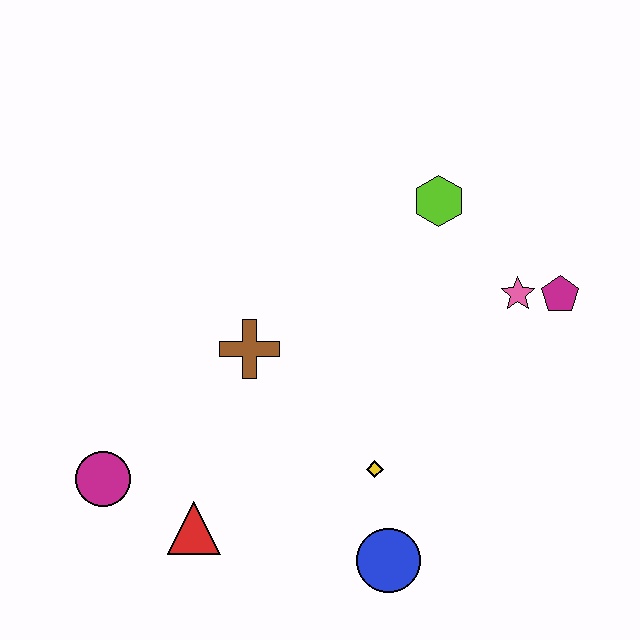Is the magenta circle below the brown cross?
Yes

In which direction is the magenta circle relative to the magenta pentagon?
The magenta circle is to the left of the magenta pentagon.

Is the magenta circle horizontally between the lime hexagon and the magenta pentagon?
No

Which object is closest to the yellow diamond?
The blue circle is closest to the yellow diamond.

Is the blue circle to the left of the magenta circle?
No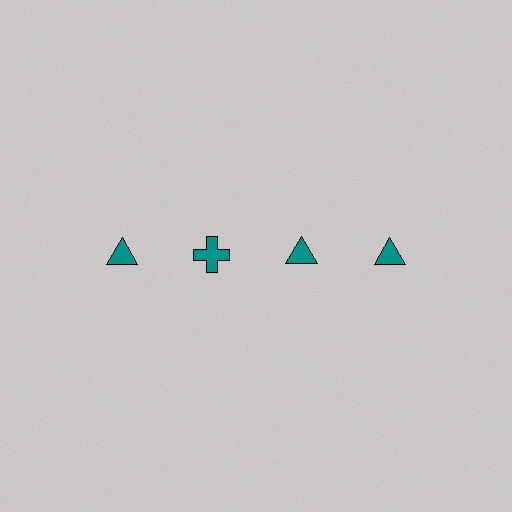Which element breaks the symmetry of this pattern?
The teal cross in the top row, second from left column breaks the symmetry. All other shapes are teal triangles.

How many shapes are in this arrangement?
There are 4 shapes arranged in a grid pattern.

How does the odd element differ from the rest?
It has a different shape: cross instead of triangle.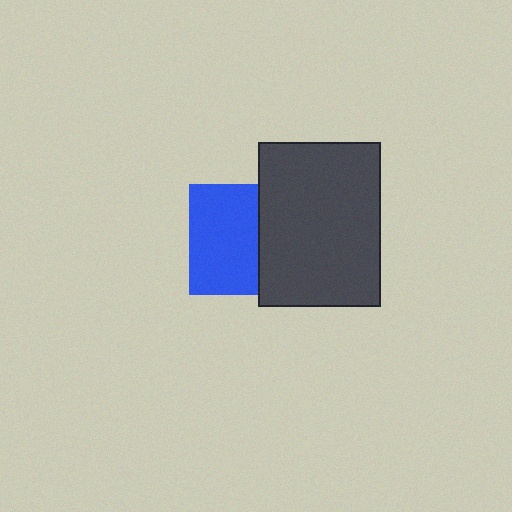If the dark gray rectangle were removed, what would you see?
You would see the complete blue square.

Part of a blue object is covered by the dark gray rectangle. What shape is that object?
It is a square.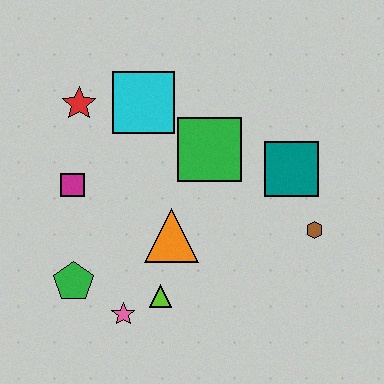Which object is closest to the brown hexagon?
The teal square is closest to the brown hexagon.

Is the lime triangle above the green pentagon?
No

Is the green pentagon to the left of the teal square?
Yes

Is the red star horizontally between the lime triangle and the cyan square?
No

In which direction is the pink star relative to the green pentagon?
The pink star is to the right of the green pentagon.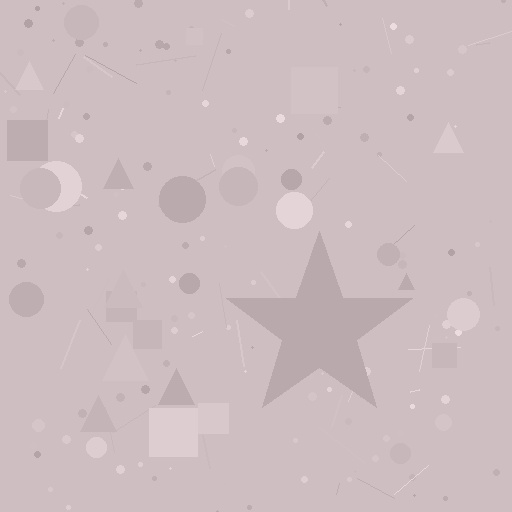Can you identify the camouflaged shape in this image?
The camouflaged shape is a star.